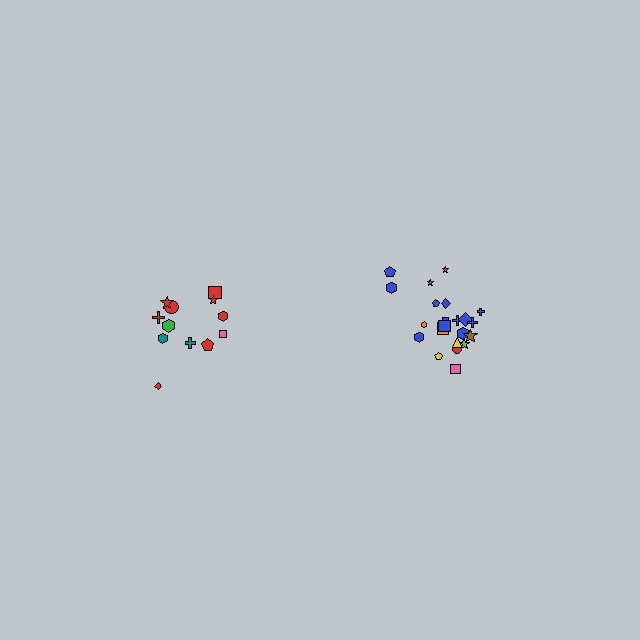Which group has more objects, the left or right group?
The right group.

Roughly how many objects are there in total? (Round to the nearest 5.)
Roughly 35 objects in total.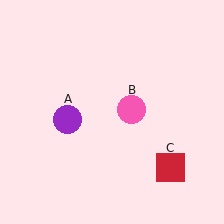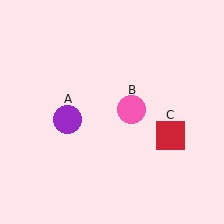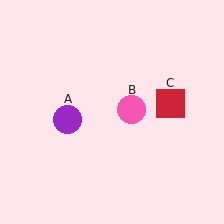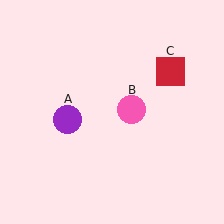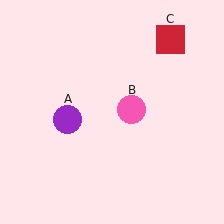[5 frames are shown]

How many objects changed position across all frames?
1 object changed position: red square (object C).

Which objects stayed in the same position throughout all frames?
Purple circle (object A) and pink circle (object B) remained stationary.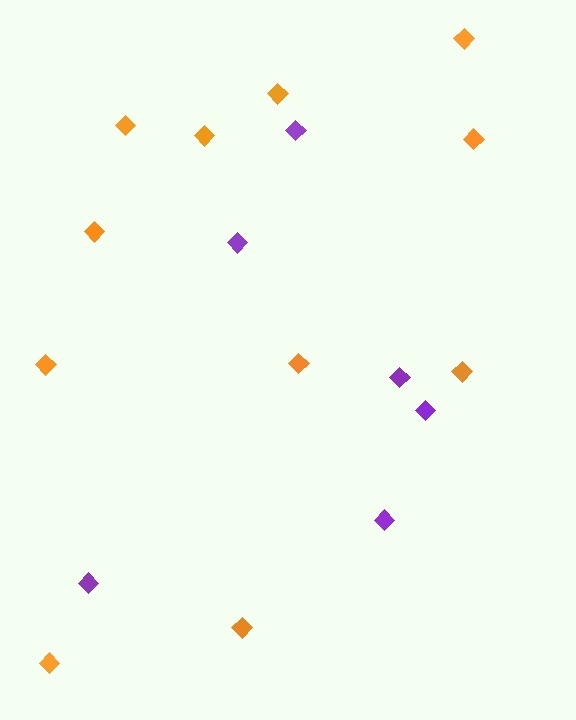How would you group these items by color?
There are 2 groups: one group of purple diamonds (6) and one group of orange diamonds (11).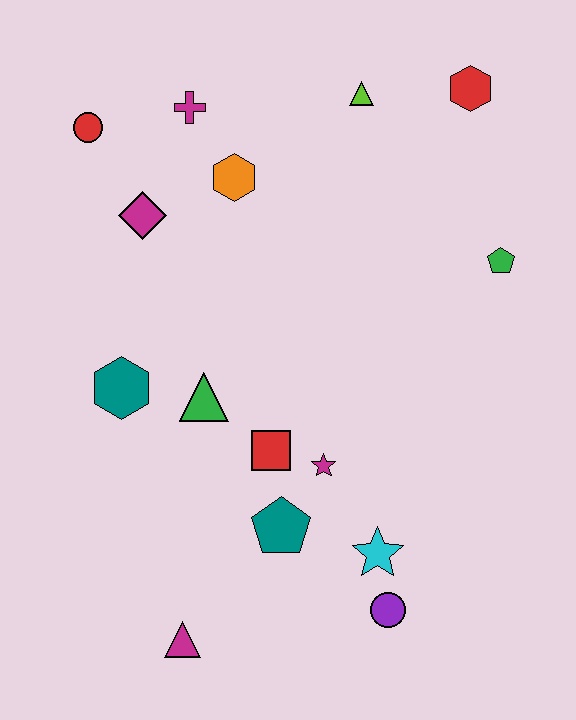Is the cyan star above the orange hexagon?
No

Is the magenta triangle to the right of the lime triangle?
No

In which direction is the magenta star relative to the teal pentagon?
The magenta star is above the teal pentagon.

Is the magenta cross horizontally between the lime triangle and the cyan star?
No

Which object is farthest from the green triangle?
The red hexagon is farthest from the green triangle.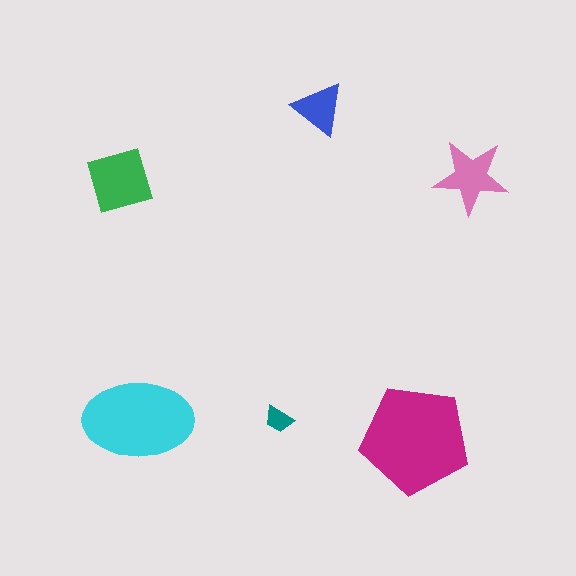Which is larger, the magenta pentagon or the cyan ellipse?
The magenta pentagon.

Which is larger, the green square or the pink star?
The green square.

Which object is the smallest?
The teal trapezoid.